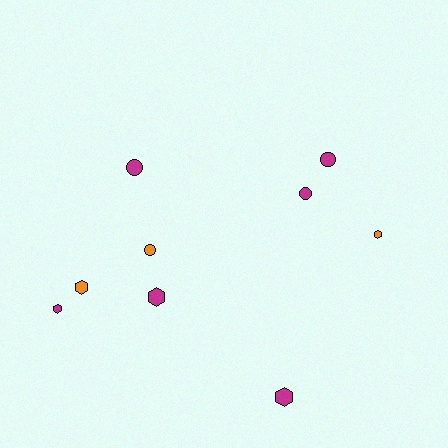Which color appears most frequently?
Magenta, with 6 objects.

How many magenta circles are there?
There are 3 magenta circles.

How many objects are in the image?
There are 9 objects.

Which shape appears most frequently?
Hexagon, with 5 objects.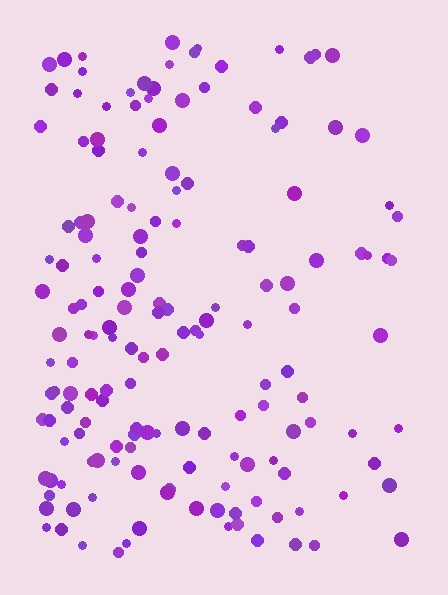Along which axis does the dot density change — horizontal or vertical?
Horizontal.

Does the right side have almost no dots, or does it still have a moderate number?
Still a moderate number, just noticeably fewer than the left.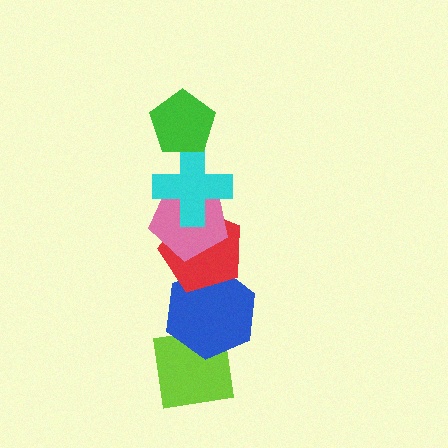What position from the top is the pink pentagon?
The pink pentagon is 3rd from the top.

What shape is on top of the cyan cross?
The green pentagon is on top of the cyan cross.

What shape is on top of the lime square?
The blue hexagon is on top of the lime square.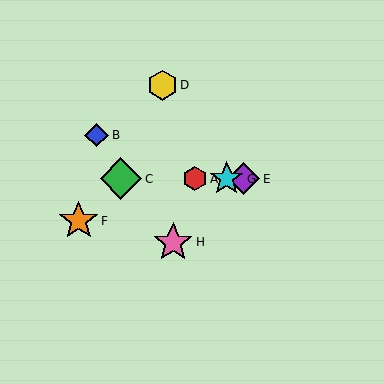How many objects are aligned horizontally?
4 objects (A, C, E, G) are aligned horizontally.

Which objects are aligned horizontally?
Objects A, C, E, G are aligned horizontally.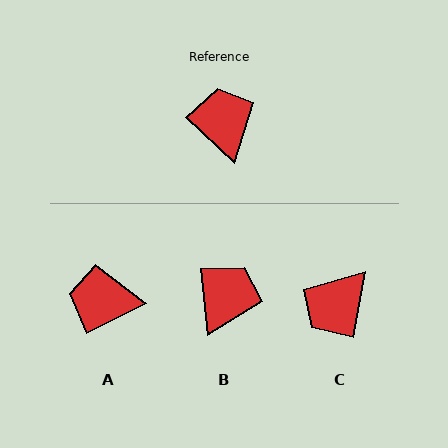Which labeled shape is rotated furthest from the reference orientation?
C, about 124 degrees away.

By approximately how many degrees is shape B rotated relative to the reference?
Approximately 41 degrees clockwise.